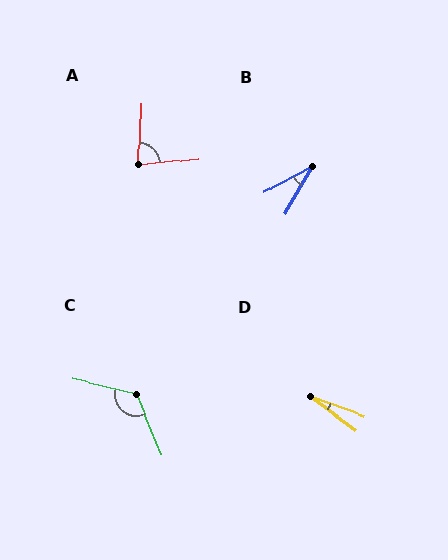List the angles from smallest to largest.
D (18°), B (31°), A (81°), C (125°).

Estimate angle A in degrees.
Approximately 81 degrees.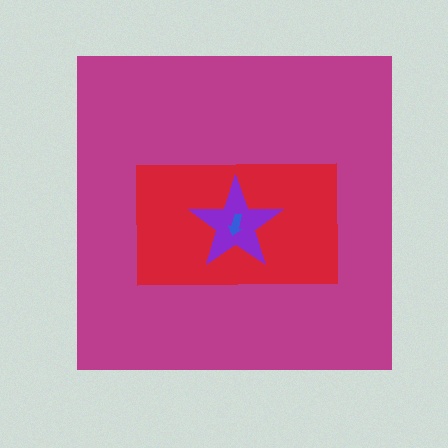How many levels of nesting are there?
4.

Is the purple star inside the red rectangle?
Yes.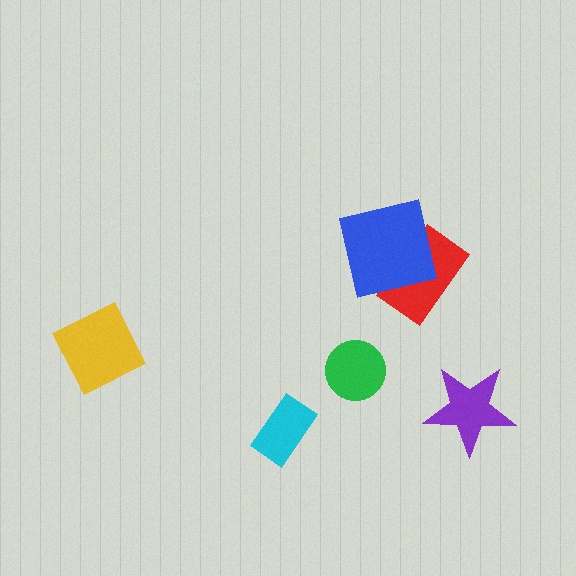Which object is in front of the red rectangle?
The blue square is in front of the red rectangle.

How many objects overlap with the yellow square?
0 objects overlap with the yellow square.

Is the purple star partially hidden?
No, no other shape covers it.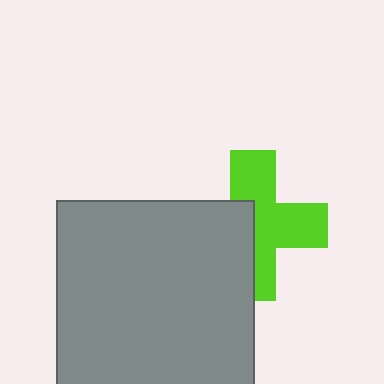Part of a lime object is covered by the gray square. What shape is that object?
It is a cross.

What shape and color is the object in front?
The object in front is a gray square.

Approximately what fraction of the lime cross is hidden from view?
Roughly 43% of the lime cross is hidden behind the gray square.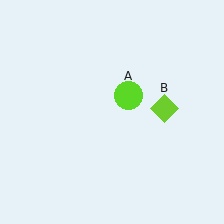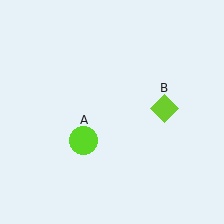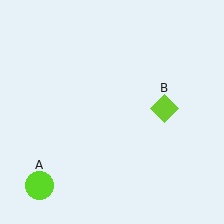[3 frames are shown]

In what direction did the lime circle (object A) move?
The lime circle (object A) moved down and to the left.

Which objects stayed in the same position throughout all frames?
Lime diamond (object B) remained stationary.